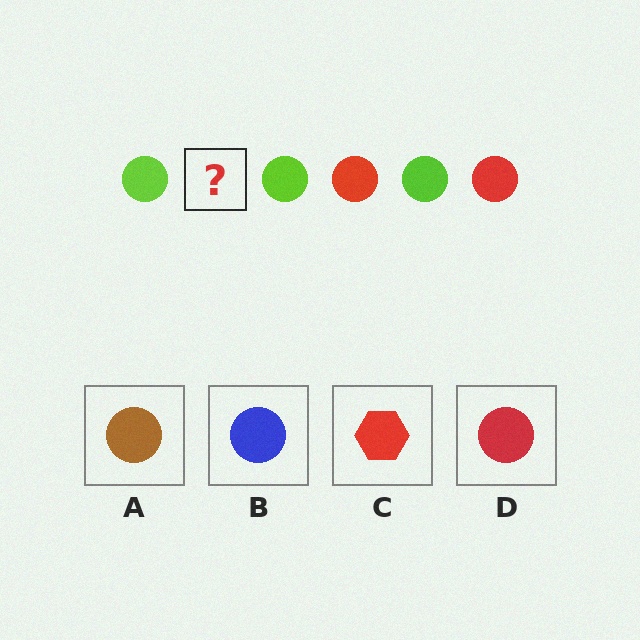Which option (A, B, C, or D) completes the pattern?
D.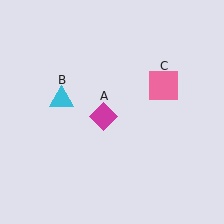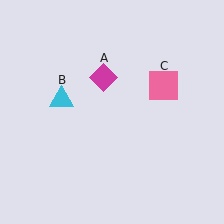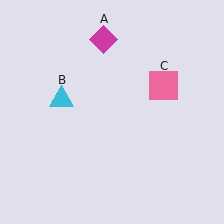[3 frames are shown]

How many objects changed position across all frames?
1 object changed position: magenta diamond (object A).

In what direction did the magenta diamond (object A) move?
The magenta diamond (object A) moved up.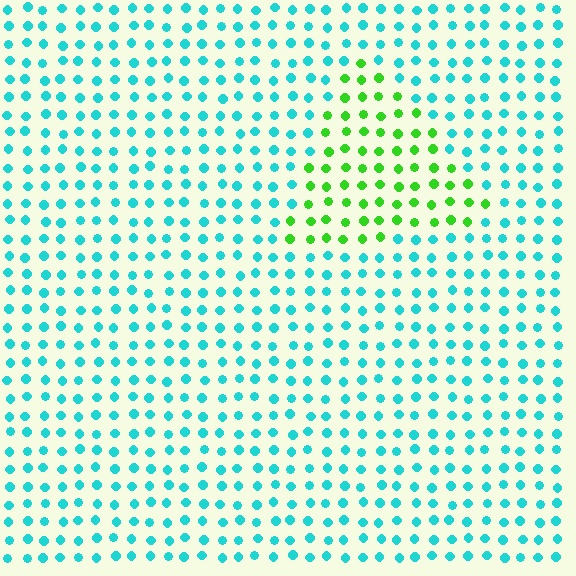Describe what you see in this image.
The image is filled with small cyan elements in a uniform arrangement. A triangle-shaped region is visible where the elements are tinted to a slightly different hue, forming a subtle color boundary.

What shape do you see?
I see a triangle.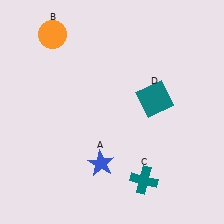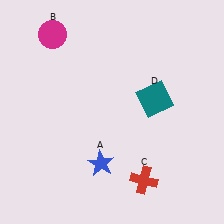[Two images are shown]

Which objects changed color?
B changed from orange to magenta. C changed from teal to red.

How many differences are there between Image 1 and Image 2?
There are 2 differences between the two images.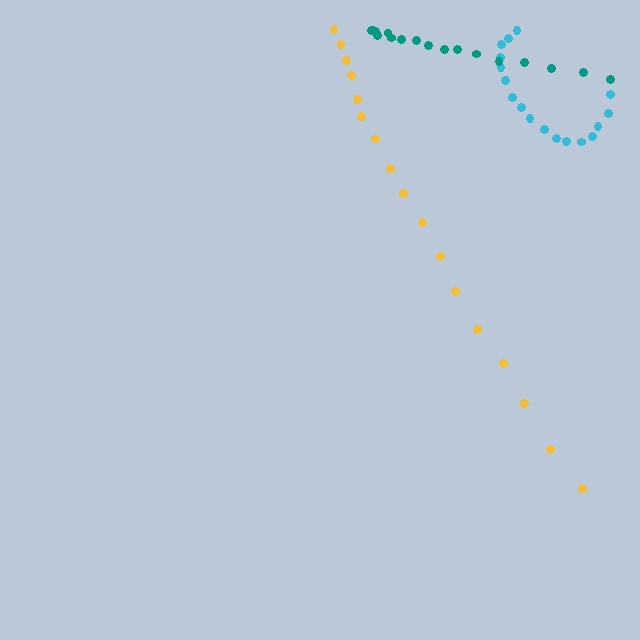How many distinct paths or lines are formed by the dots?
There are 3 distinct paths.